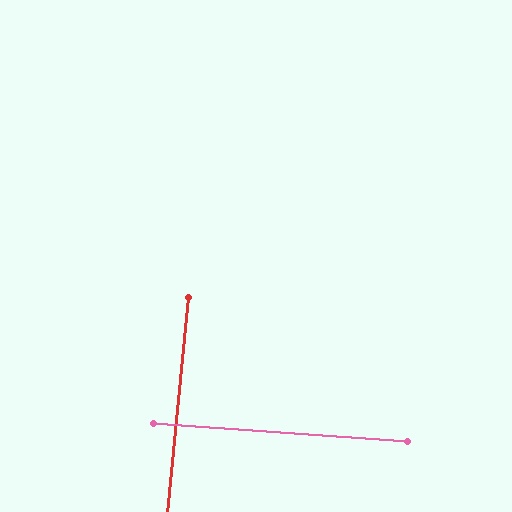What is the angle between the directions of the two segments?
Approximately 89 degrees.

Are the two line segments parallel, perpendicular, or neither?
Perpendicular — they meet at approximately 89°.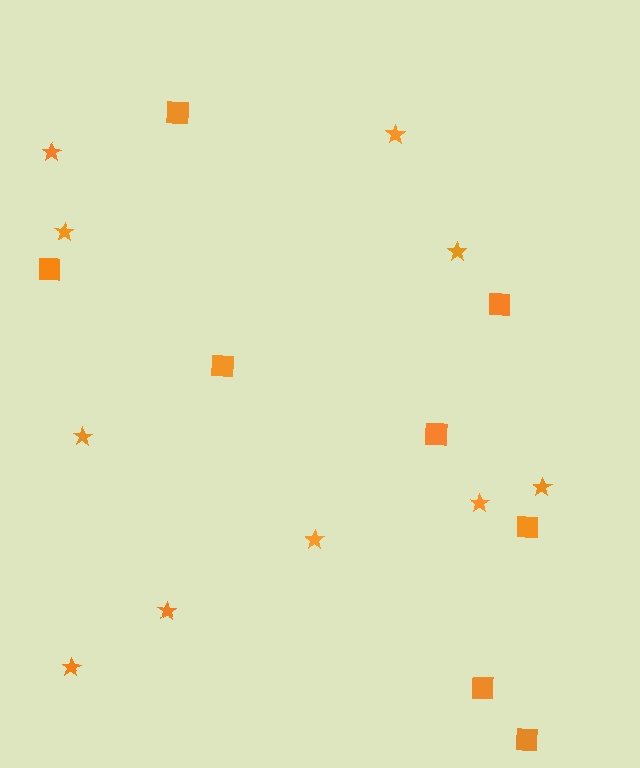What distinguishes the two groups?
There are 2 groups: one group of squares (8) and one group of stars (10).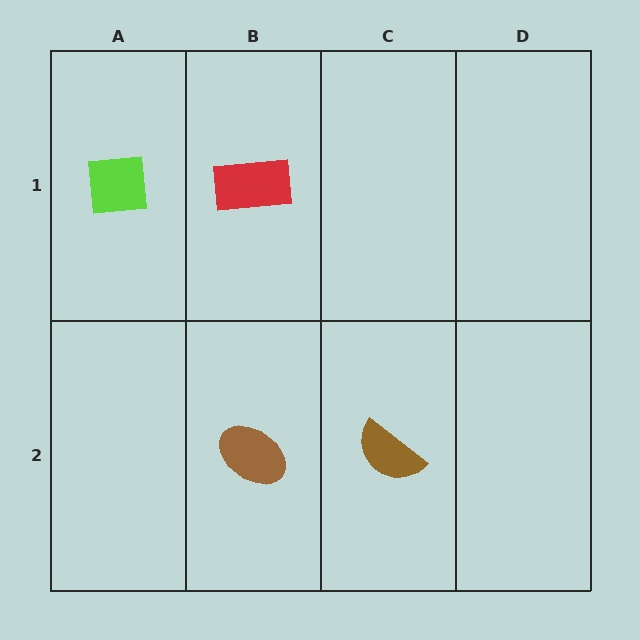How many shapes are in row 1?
2 shapes.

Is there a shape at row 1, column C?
No, that cell is empty.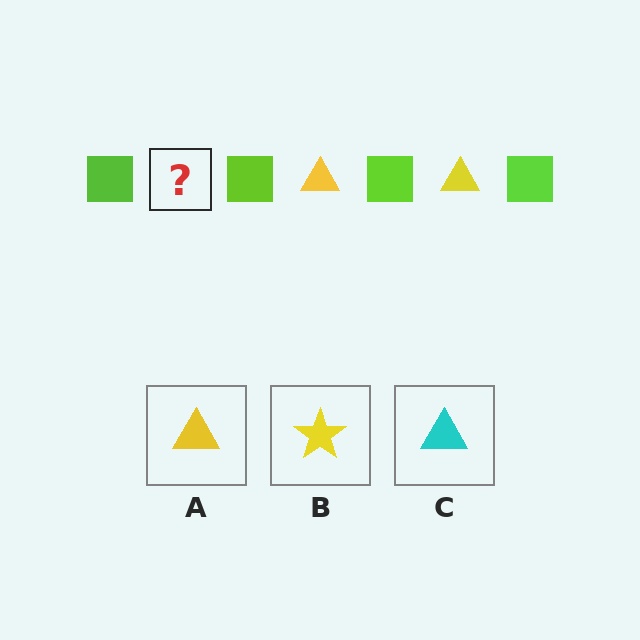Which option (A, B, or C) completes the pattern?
A.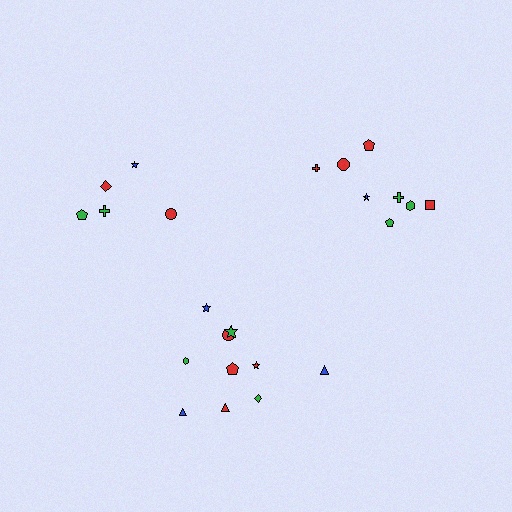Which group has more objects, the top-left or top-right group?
The top-right group.